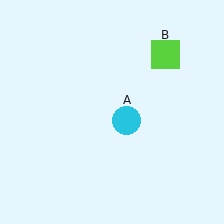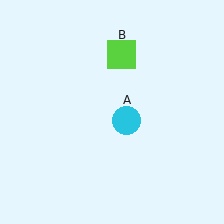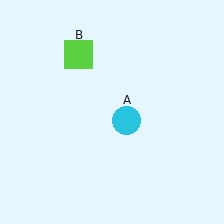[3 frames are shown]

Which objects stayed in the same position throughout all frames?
Cyan circle (object A) remained stationary.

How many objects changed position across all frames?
1 object changed position: lime square (object B).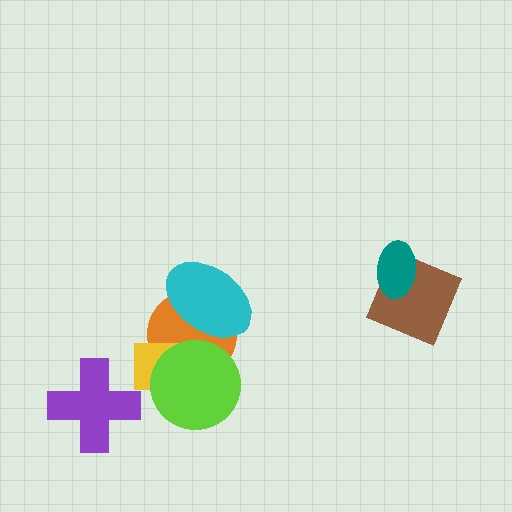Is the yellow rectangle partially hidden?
Yes, it is partially covered by another shape.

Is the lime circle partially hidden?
No, no other shape covers it.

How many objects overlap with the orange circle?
3 objects overlap with the orange circle.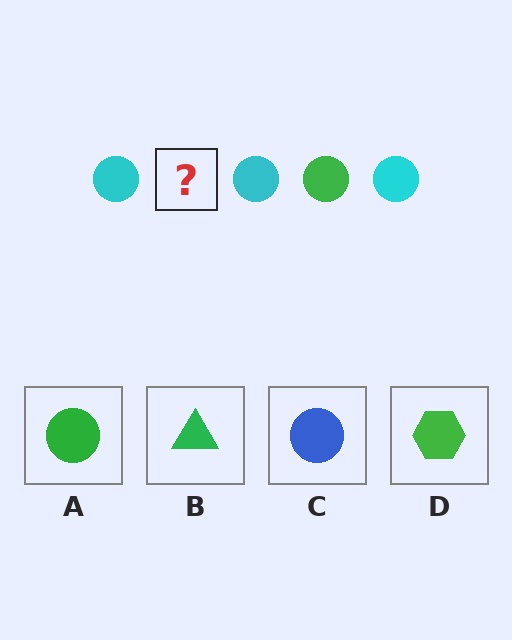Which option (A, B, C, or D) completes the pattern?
A.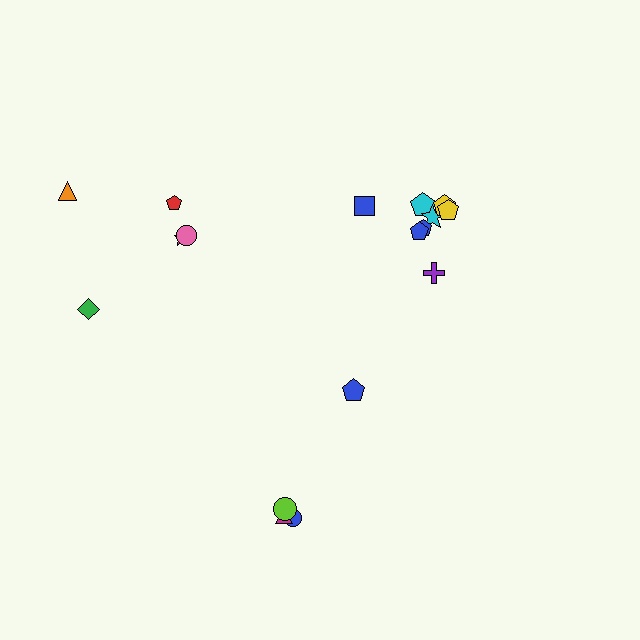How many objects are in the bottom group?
There are 4 objects.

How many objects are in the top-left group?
There are 5 objects.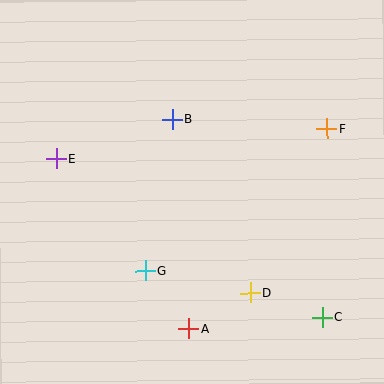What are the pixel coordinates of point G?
Point G is at (145, 271).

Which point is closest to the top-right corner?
Point F is closest to the top-right corner.